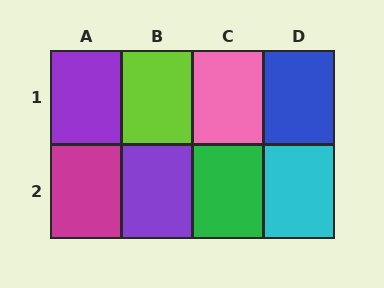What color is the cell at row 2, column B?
Purple.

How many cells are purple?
2 cells are purple.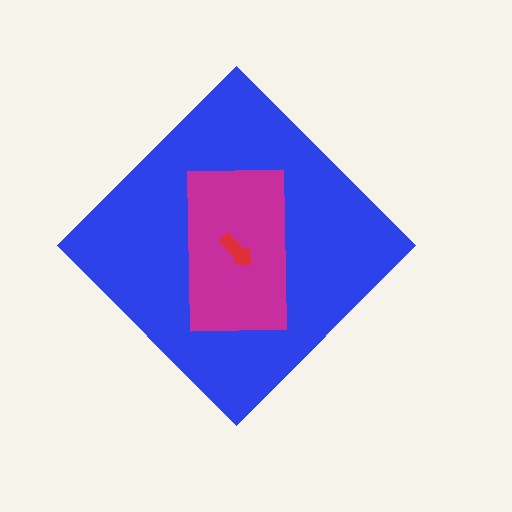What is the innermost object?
The red arrow.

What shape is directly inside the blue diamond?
The magenta rectangle.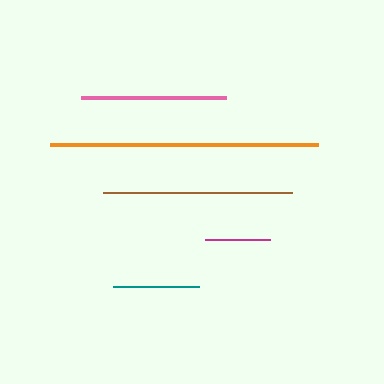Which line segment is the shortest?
The magenta line is the shortest at approximately 64 pixels.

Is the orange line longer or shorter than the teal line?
The orange line is longer than the teal line.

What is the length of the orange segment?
The orange segment is approximately 268 pixels long.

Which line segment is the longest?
The orange line is the longest at approximately 268 pixels.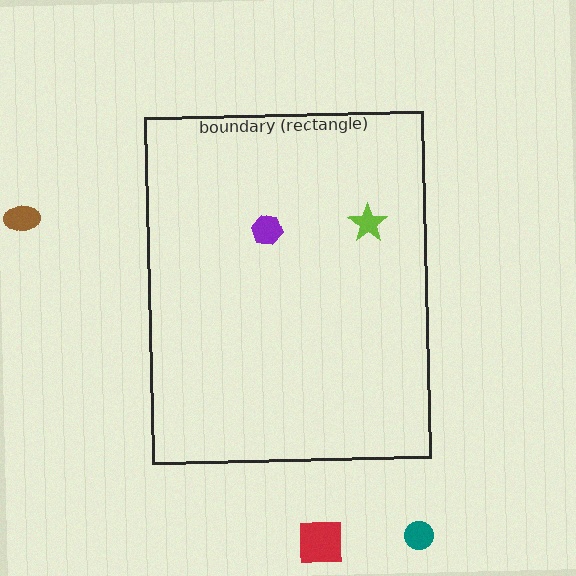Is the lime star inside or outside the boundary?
Inside.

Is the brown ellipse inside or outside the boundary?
Outside.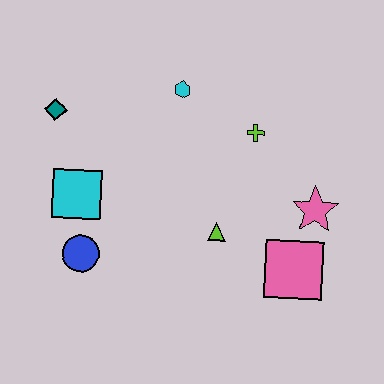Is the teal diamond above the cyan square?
Yes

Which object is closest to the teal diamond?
The cyan square is closest to the teal diamond.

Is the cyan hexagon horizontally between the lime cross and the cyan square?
Yes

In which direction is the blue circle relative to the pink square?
The blue circle is to the left of the pink square.